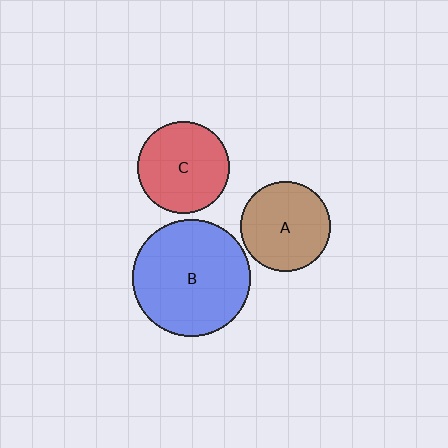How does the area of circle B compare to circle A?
Approximately 1.7 times.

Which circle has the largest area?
Circle B (blue).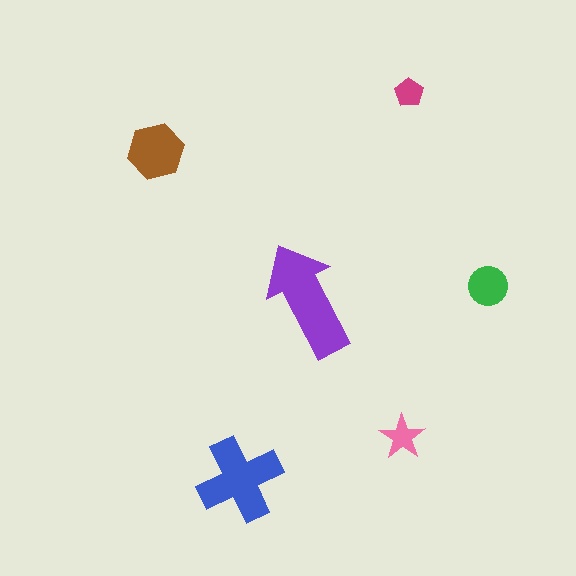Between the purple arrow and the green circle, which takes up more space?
The purple arrow.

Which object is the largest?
The purple arrow.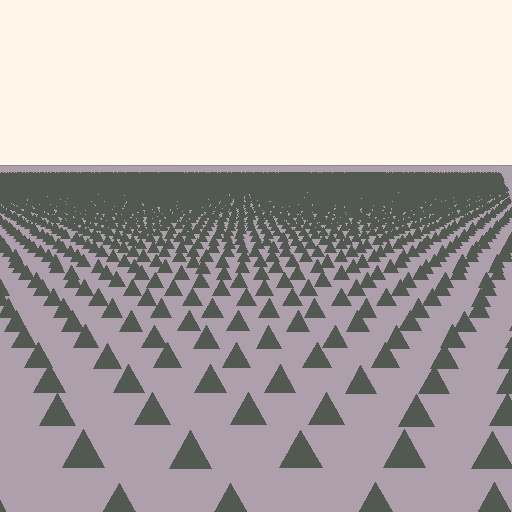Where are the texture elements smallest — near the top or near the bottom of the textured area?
Near the top.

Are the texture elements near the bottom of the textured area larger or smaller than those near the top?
Larger. Near the bottom, elements are closer to the viewer and appear at a bigger on-screen size.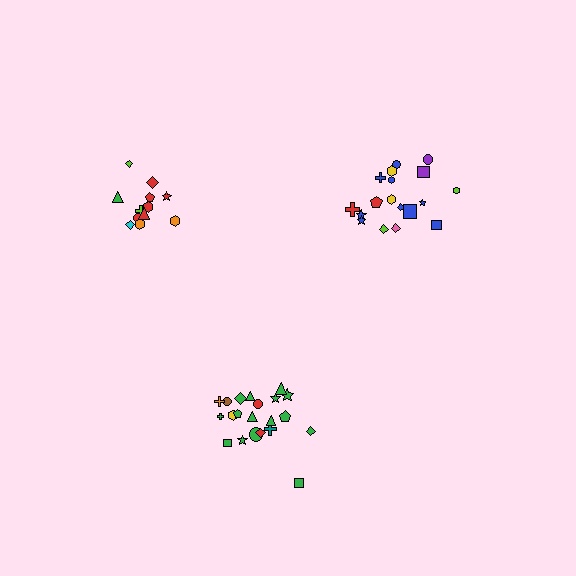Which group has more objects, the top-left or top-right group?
The top-right group.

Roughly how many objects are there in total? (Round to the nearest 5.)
Roughly 50 objects in total.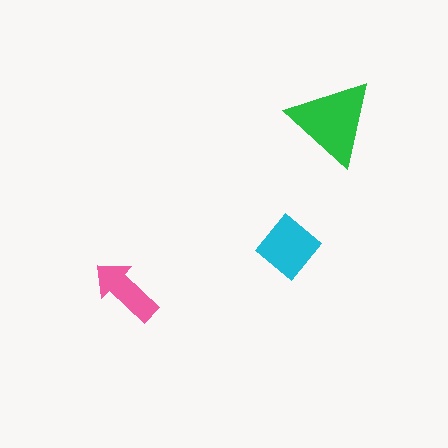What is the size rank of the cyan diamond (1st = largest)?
2nd.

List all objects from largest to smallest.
The green triangle, the cyan diamond, the pink arrow.